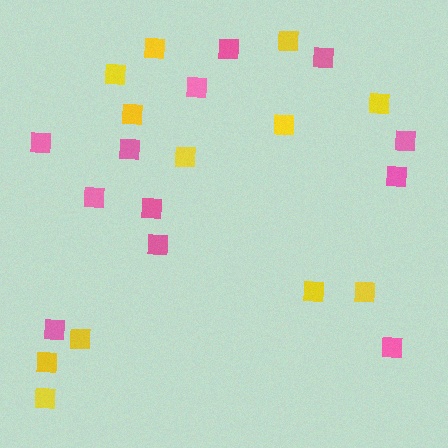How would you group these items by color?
There are 2 groups: one group of pink squares (12) and one group of yellow squares (12).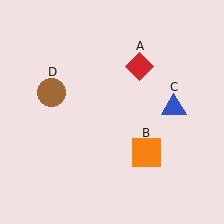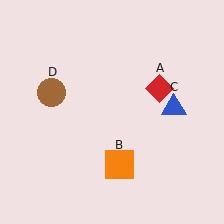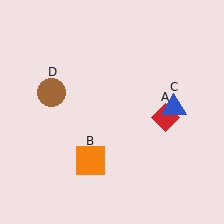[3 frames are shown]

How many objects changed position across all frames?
2 objects changed position: red diamond (object A), orange square (object B).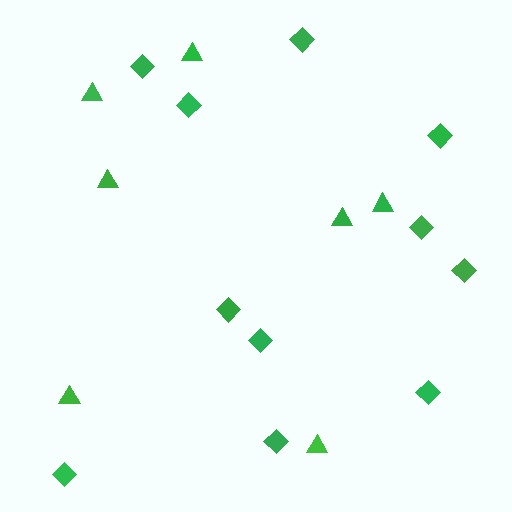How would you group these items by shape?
There are 2 groups: one group of triangles (7) and one group of diamonds (11).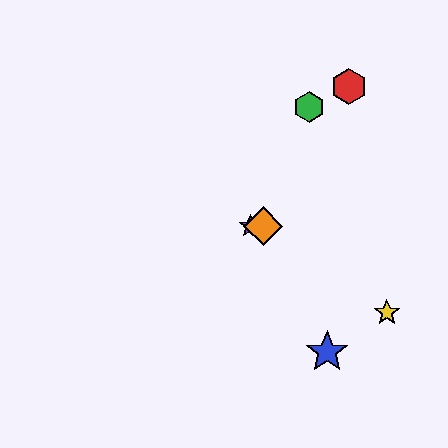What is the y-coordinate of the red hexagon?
The red hexagon is at y≈87.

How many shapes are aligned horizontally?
2 shapes (the purple star, the orange diamond) are aligned horizontally.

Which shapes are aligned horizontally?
The purple star, the orange diamond are aligned horizontally.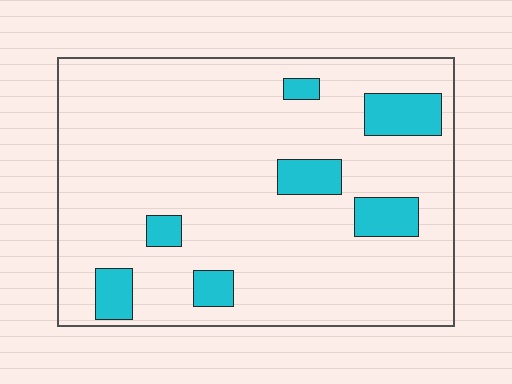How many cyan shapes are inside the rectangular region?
7.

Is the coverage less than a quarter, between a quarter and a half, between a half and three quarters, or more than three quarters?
Less than a quarter.